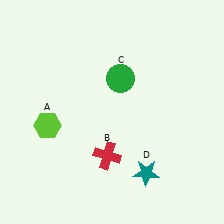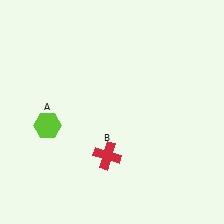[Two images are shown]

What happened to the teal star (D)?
The teal star (D) was removed in Image 2. It was in the bottom-right area of Image 1.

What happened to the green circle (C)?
The green circle (C) was removed in Image 2. It was in the top-right area of Image 1.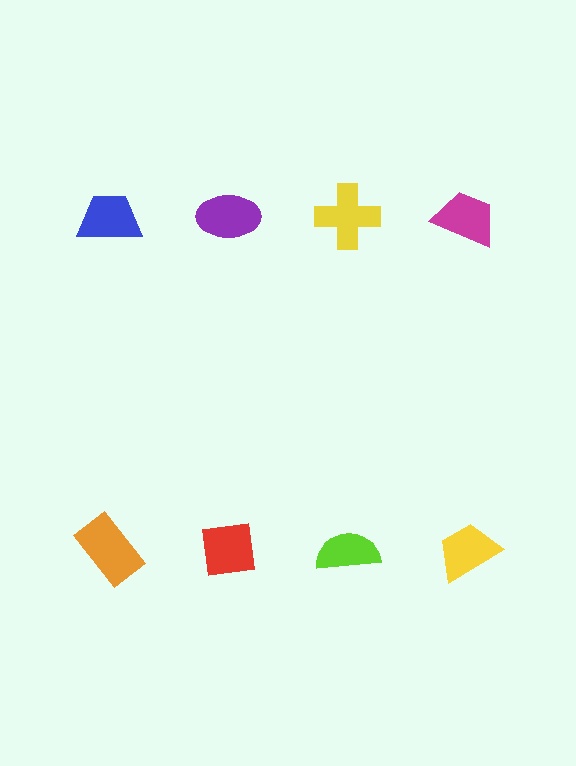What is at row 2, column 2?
A red square.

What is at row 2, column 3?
A lime semicircle.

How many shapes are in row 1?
4 shapes.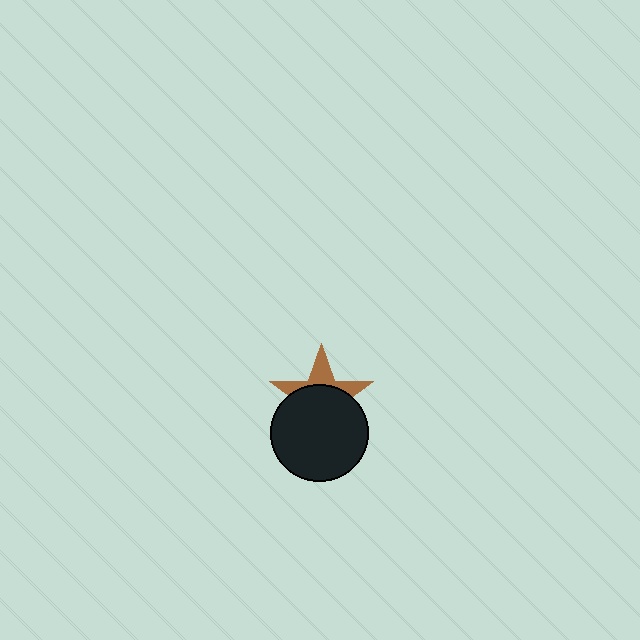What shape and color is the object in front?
The object in front is a black circle.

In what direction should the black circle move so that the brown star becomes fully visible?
The black circle should move down. That is the shortest direction to clear the overlap and leave the brown star fully visible.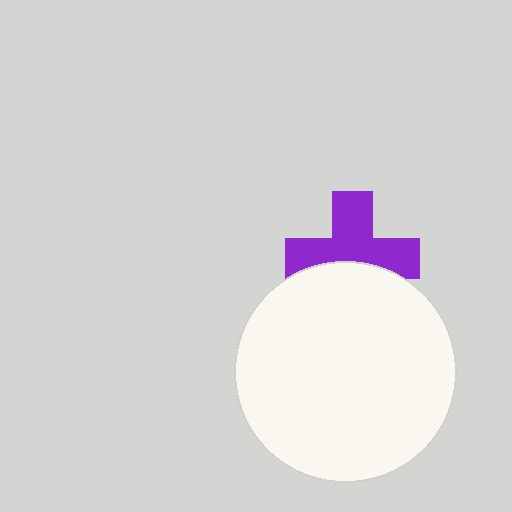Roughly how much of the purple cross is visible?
About half of it is visible (roughly 63%).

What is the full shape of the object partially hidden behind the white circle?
The partially hidden object is a purple cross.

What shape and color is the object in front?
The object in front is a white circle.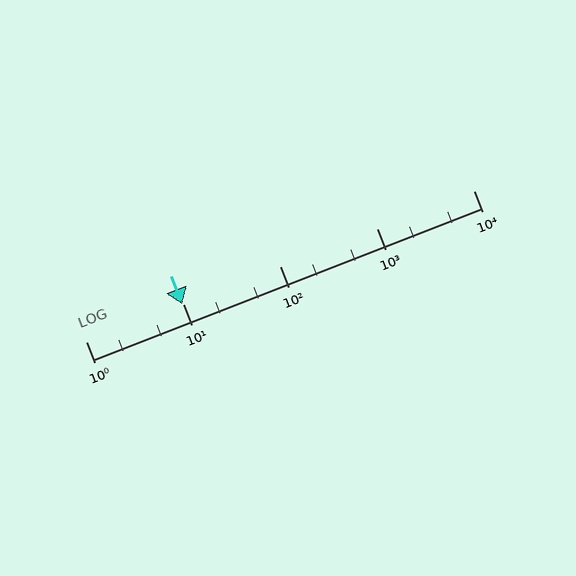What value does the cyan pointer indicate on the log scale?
The pointer indicates approximately 9.8.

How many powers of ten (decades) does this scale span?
The scale spans 4 decades, from 1 to 10000.